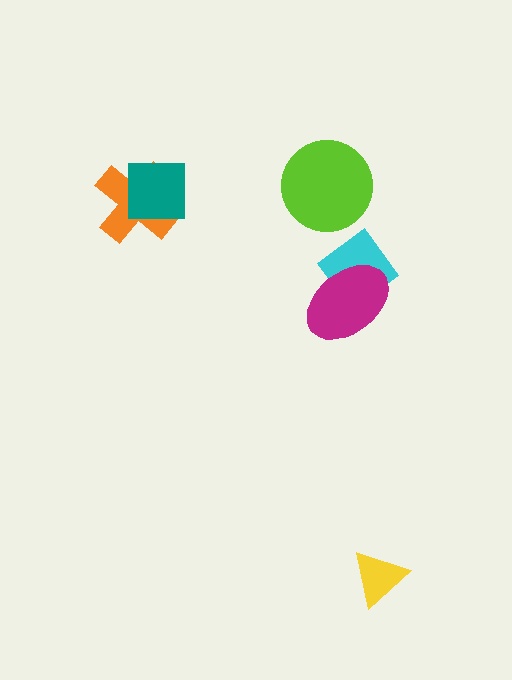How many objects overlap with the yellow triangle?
0 objects overlap with the yellow triangle.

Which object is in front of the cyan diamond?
The magenta ellipse is in front of the cyan diamond.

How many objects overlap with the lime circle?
0 objects overlap with the lime circle.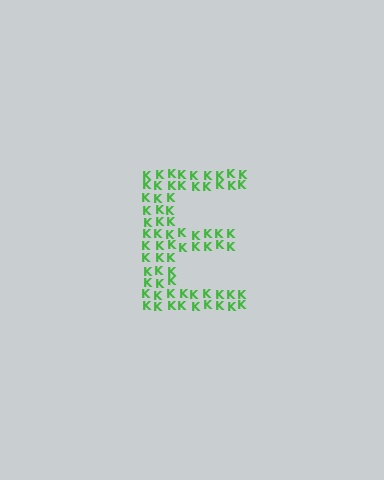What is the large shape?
The large shape is the letter E.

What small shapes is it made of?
It is made of small letter K's.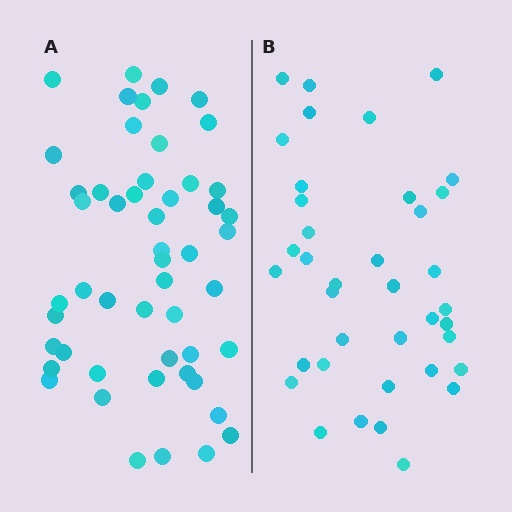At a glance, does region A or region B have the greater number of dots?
Region A (the left region) has more dots.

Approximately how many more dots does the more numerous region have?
Region A has approximately 15 more dots than region B.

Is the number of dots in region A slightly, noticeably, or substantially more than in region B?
Region A has noticeably more, but not dramatically so. The ratio is roughly 1.3 to 1.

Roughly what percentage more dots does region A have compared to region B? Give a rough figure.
About 35% more.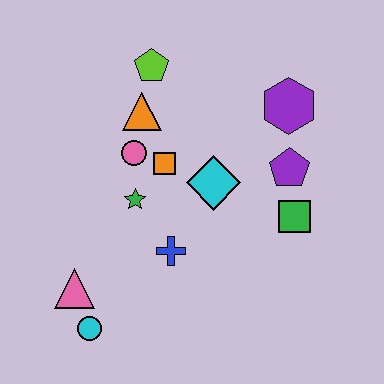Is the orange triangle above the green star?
Yes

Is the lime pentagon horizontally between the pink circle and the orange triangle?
No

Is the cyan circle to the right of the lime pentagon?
No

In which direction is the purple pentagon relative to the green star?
The purple pentagon is to the right of the green star.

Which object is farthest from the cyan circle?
The purple hexagon is farthest from the cyan circle.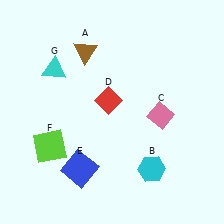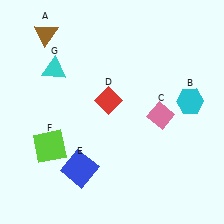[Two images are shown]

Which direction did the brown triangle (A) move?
The brown triangle (A) moved left.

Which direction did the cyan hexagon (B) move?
The cyan hexagon (B) moved up.